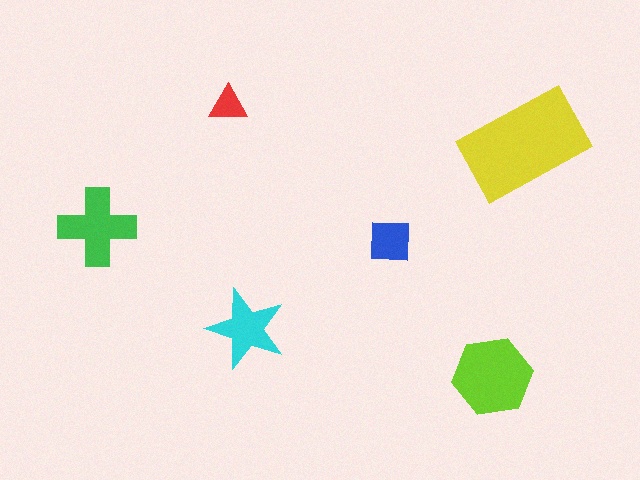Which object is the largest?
The yellow rectangle.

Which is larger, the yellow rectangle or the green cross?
The yellow rectangle.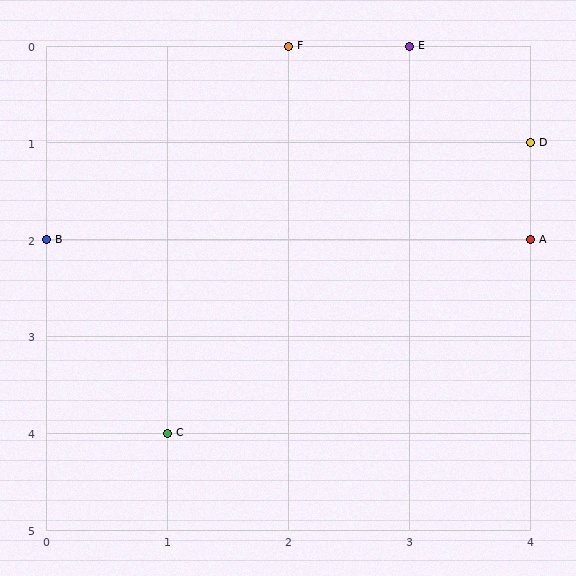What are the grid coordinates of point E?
Point E is at grid coordinates (3, 0).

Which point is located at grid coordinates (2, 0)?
Point F is at (2, 0).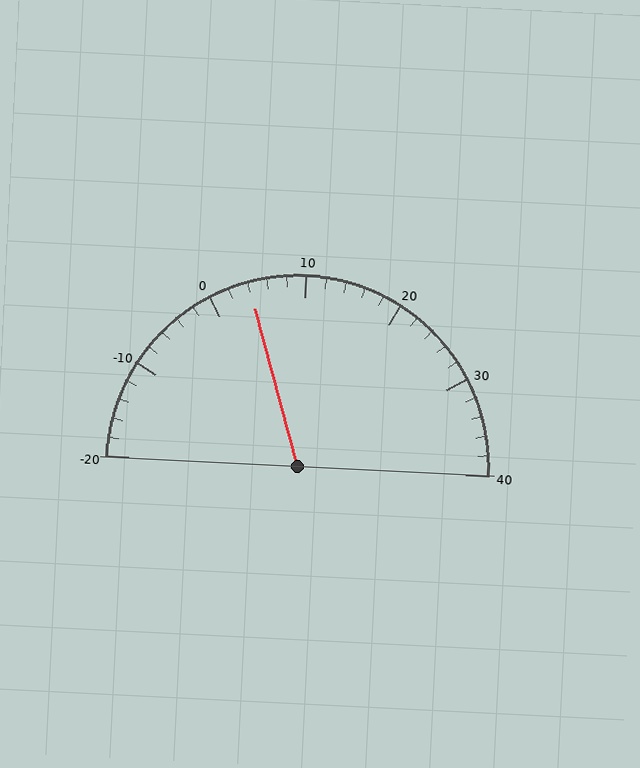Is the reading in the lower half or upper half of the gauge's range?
The reading is in the lower half of the range (-20 to 40).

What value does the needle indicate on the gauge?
The needle indicates approximately 4.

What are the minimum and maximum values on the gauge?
The gauge ranges from -20 to 40.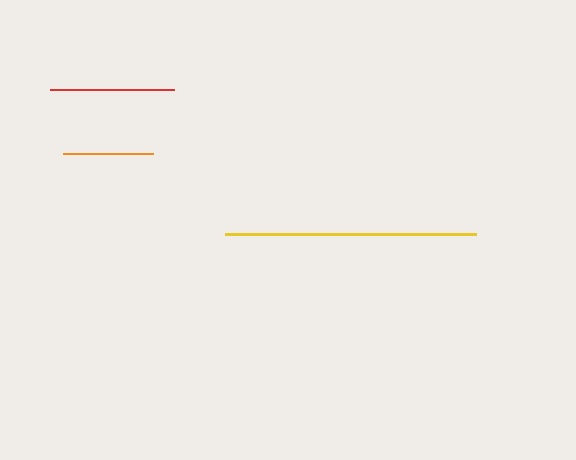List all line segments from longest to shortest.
From longest to shortest: yellow, red, orange.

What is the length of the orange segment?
The orange segment is approximately 90 pixels long.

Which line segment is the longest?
The yellow line is the longest at approximately 251 pixels.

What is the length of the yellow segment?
The yellow segment is approximately 251 pixels long.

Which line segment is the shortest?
The orange line is the shortest at approximately 90 pixels.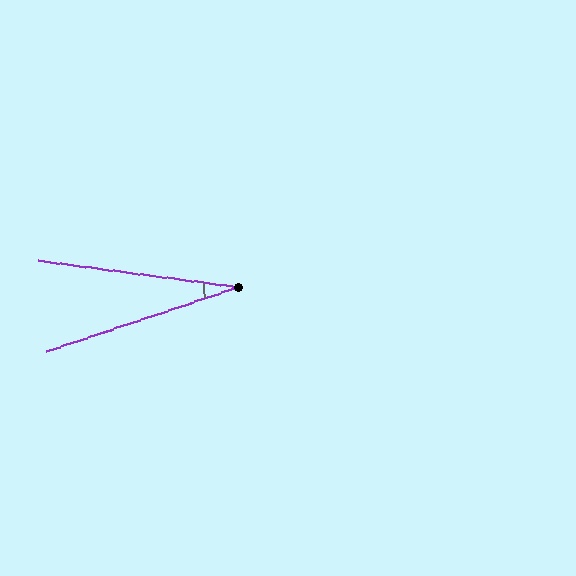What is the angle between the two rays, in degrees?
Approximately 26 degrees.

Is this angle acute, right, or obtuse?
It is acute.